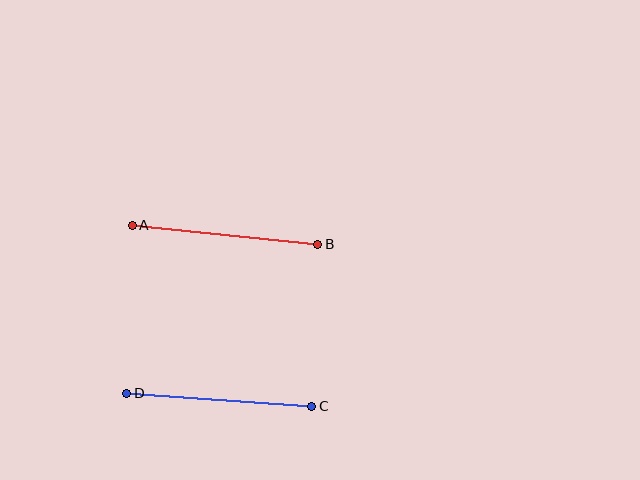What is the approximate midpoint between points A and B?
The midpoint is at approximately (225, 235) pixels.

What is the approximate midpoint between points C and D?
The midpoint is at approximately (219, 400) pixels.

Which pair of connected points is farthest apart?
Points A and B are farthest apart.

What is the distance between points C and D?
The distance is approximately 186 pixels.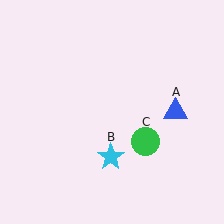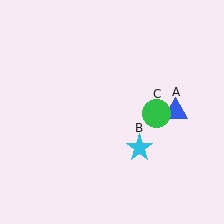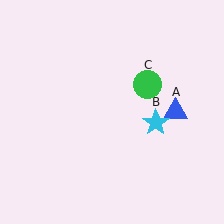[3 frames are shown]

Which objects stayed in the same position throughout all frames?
Blue triangle (object A) remained stationary.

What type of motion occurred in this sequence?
The cyan star (object B), green circle (object C) rotated counterclockwise around the center of the scene.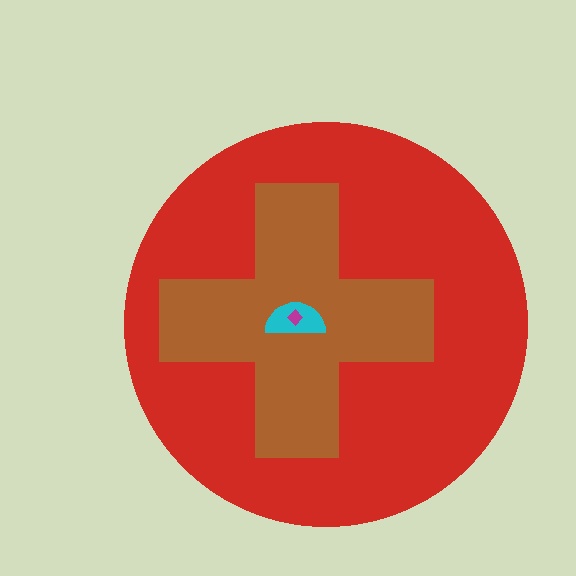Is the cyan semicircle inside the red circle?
Yes.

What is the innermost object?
The magenta diamond.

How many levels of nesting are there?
4.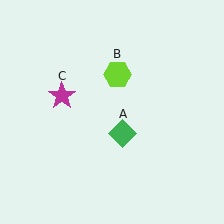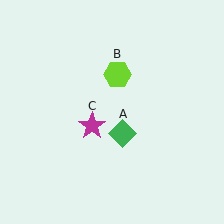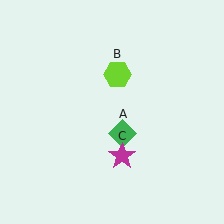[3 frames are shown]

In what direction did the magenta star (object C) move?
The magenta star (object C) moved down and to the right.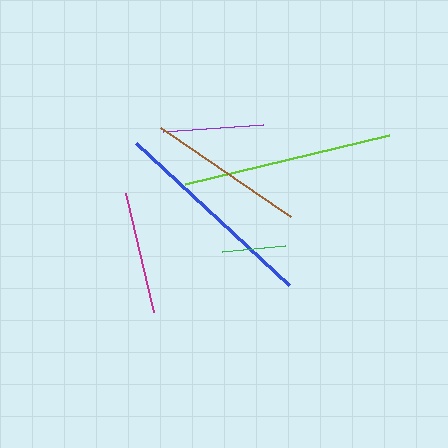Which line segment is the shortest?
The green line is the shortest at approximately 62 pixels.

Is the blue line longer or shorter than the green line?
The blue line is longer than the green line.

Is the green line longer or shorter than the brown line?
The brown line is longer than the green line.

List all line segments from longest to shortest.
From longest to shortest: lime, blue, brown, magenta, purple, green.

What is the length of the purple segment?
The purple segment is approximately 100 pixels long.